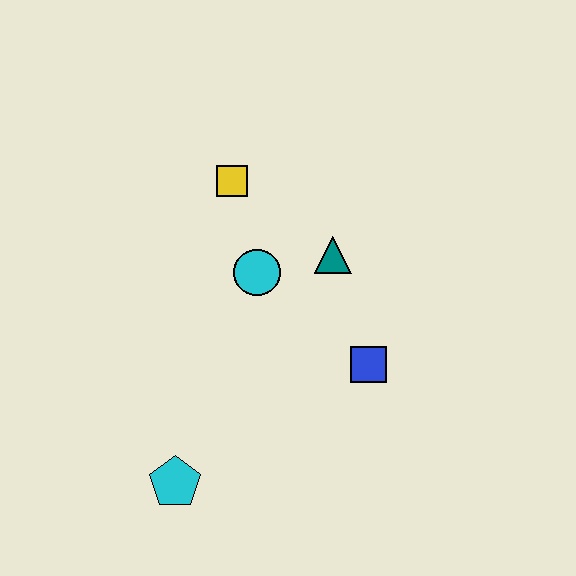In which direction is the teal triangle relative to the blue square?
The teal triangle is above the blue square.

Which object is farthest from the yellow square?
The cyan pentagon is farthest from the yellow square.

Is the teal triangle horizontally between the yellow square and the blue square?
Yes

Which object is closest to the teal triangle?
The cyan circle is closest to the teal triangle.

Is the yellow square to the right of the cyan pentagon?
Yes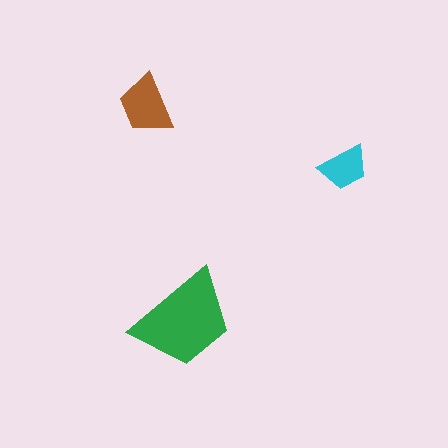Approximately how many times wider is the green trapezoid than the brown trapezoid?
About 1.5 times wider.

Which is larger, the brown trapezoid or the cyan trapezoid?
The brown one.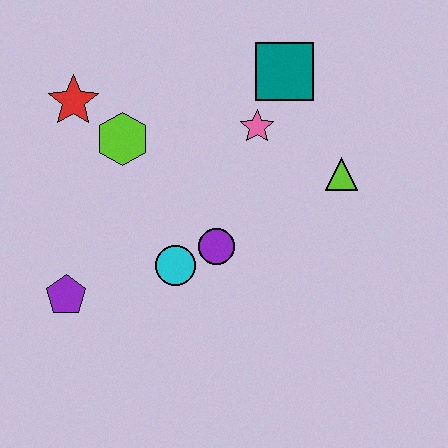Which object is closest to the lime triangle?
The pink star is closest to the lime triangle.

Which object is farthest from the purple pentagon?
The teal square is farthest from the purple pentagon.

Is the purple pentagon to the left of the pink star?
Yes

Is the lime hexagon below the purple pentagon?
No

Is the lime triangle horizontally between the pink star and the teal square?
No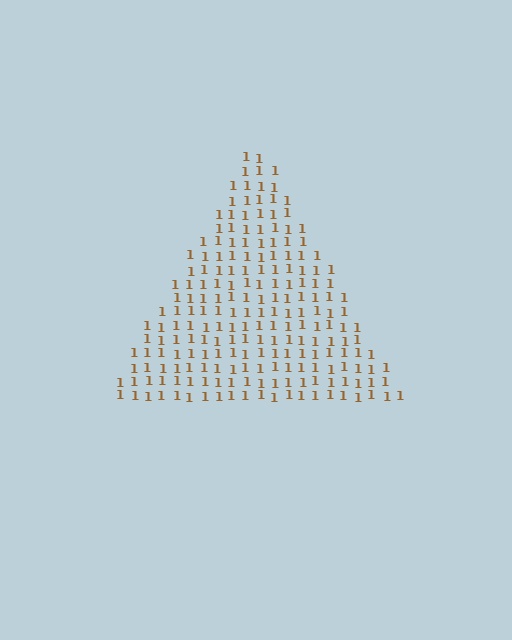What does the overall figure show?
The overall figure shows a triangle.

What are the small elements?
The small elements are digit 1's.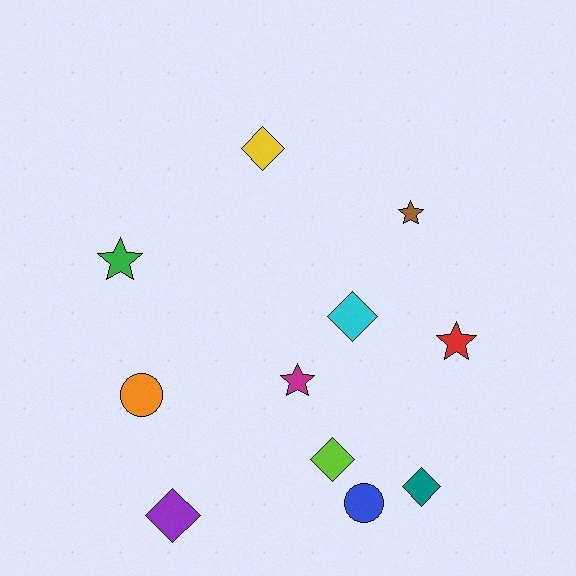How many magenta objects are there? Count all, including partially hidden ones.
There is 1 magenta object.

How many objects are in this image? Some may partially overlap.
There are 11 objects.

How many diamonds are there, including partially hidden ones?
There are 5 diamonds.